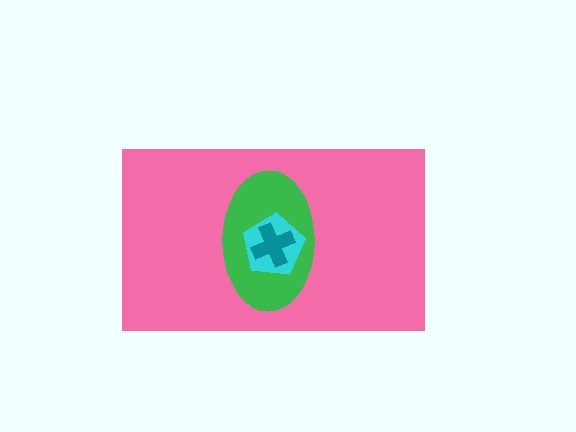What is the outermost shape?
The pink rectangle.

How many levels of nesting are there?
4.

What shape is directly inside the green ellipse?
The cyan pentagon.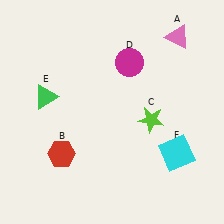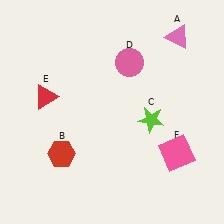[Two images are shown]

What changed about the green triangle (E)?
In Image 1, E is green. In Image 2, it changed to red.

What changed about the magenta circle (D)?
In Image 1, D is magenta. In Image 2, it changed to pink.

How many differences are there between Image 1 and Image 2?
There are 3 differences between the two images.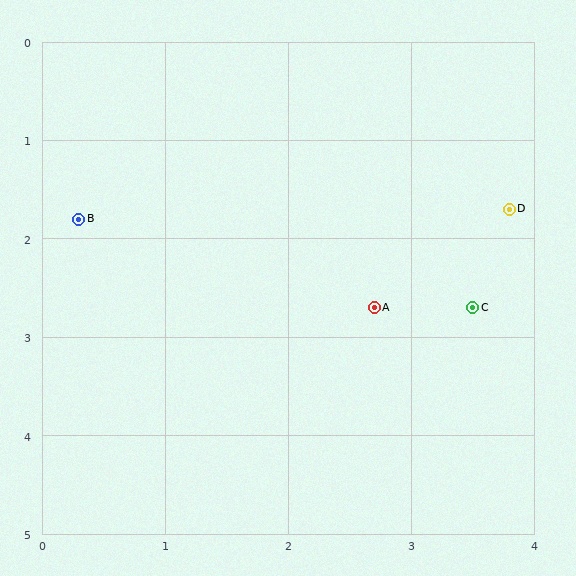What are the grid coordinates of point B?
Point B is at approximately (0.3, 1.8).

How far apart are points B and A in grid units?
Points B and A are about 2.6 grid units apart.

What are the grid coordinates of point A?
Point A is at approximately (2.7, 2.7).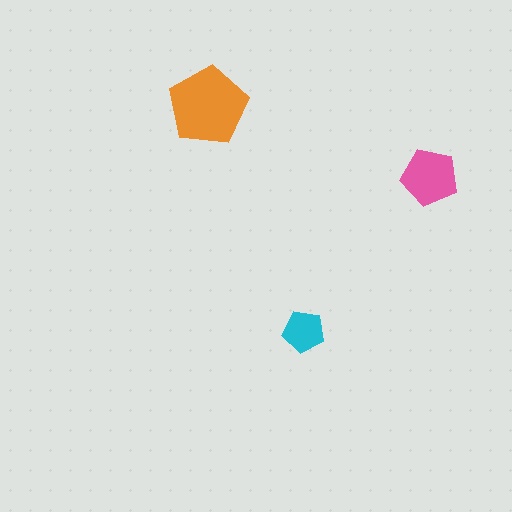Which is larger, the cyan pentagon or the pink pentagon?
The pink one.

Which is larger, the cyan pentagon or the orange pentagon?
The orange one.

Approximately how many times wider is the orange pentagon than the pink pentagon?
About 1.5 times wider.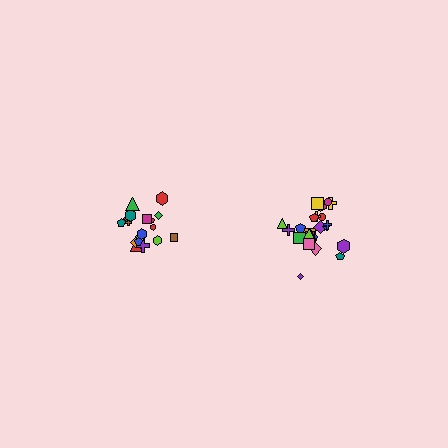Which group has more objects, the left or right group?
The right group.